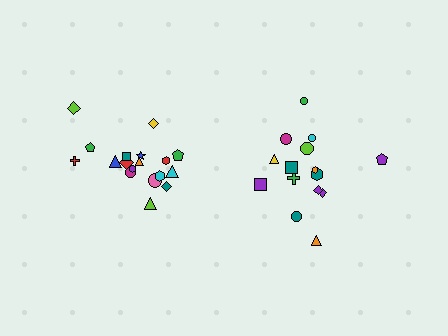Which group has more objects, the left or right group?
The left group.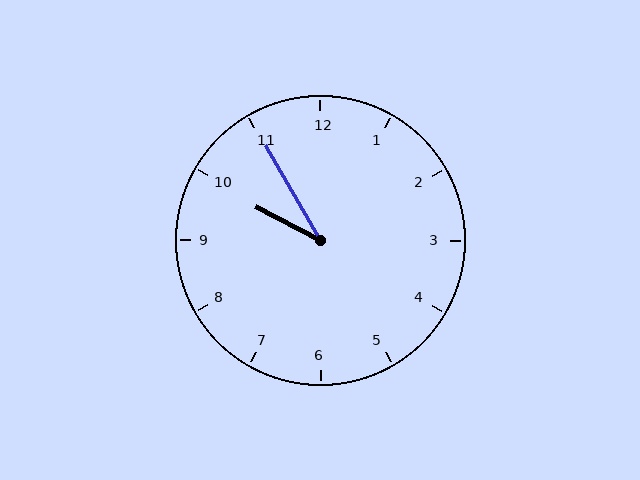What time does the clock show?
9:55.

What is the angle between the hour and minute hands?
Approximately 32 degrees.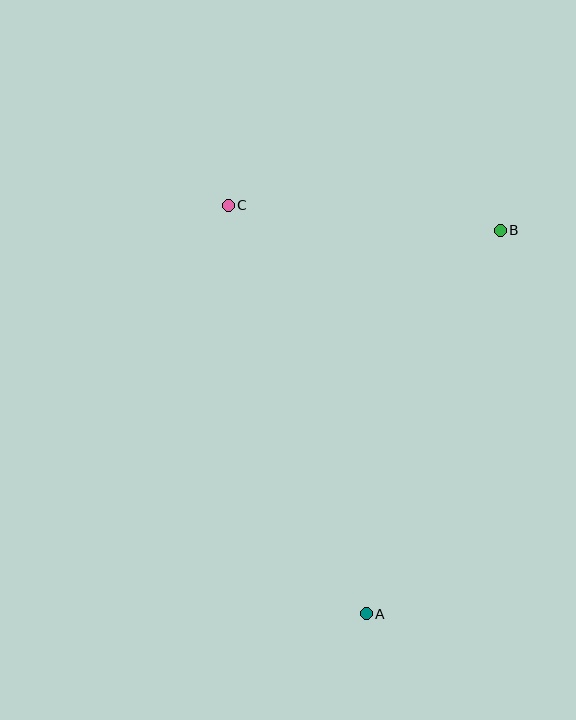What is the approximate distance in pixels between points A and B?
The distance between A and B is approximately 406 pixels.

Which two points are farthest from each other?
Points A and C are farthest from each other.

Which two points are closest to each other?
Points B and C are closest to each other.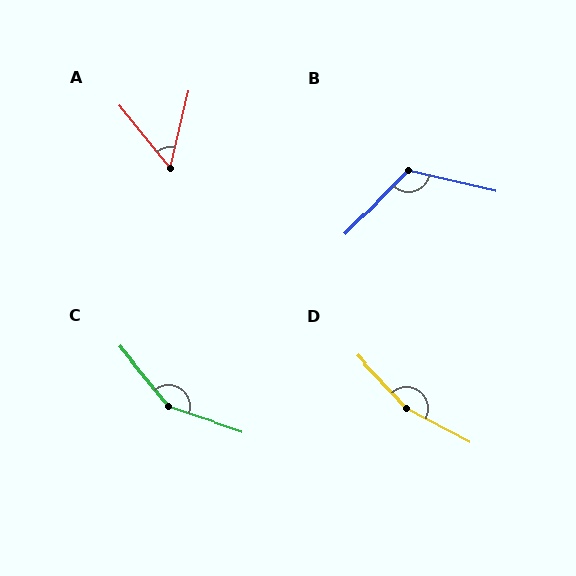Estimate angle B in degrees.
Approximately 121 degrees.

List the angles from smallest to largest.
A (52°), B (121°), C (148°), D (162°).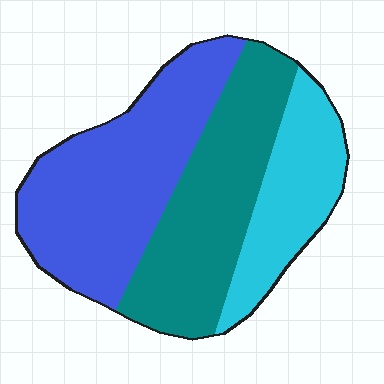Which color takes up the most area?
Blue, at roughly 40%.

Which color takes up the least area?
Cyan, at roughly 20%.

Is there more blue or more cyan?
Blue.